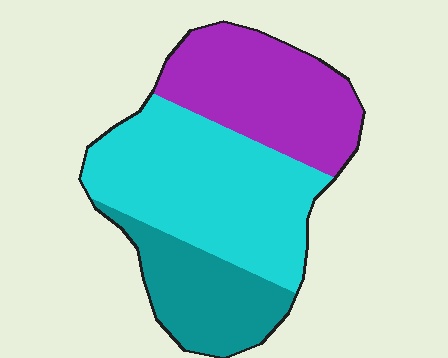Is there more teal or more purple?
Purple.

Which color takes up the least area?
Teal, at roughly 20%.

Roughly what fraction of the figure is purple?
Purple takes up about one third (1/3) of the figure.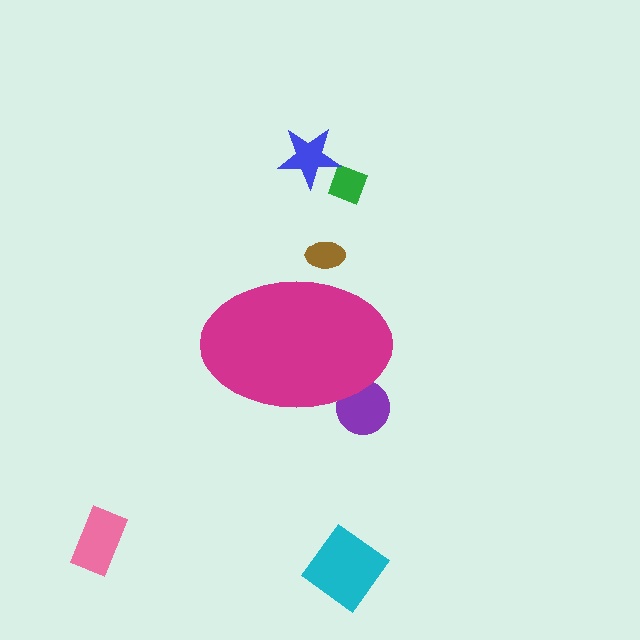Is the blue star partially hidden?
No, the blue star is fully visible.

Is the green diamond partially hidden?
No, the green diamond is fully visible.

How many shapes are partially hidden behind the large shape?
2 shapes are partially hidden.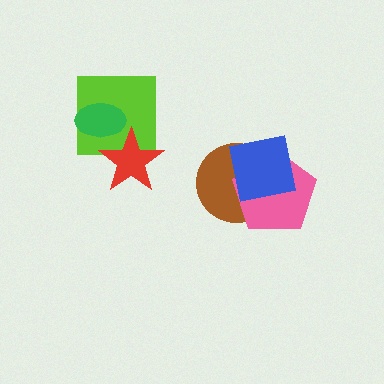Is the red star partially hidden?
No, no other shape covers it.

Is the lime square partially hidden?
Yes, it is partially covered by another shape.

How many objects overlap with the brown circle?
2 objects overlap with the brown circle.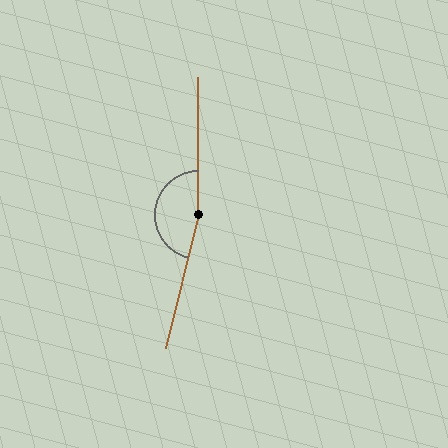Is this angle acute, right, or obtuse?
It is obtuse.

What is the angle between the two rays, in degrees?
Approximately 166 degrees.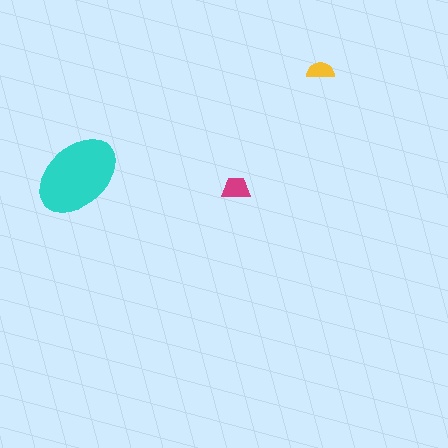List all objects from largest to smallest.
The cyan ellipse, the magenta trapezoid, the yellow semicircle.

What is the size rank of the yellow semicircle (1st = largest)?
3rd.